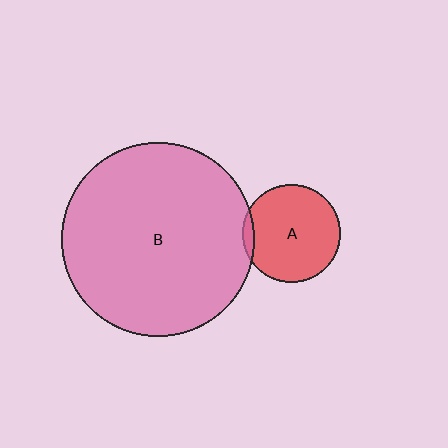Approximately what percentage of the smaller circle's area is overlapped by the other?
Approximately 5%.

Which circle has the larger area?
Circle B (pink).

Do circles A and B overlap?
Yes.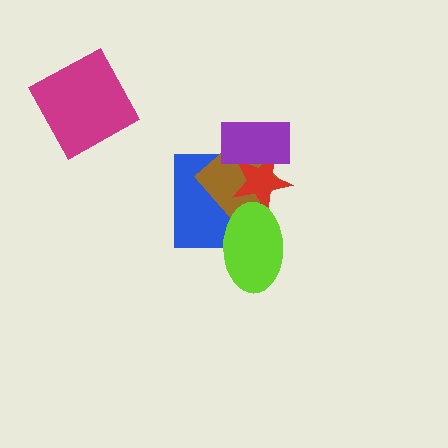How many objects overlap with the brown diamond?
3 objects overlap with the brown diamond.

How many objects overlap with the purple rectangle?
3 objects overlap with the purple rectangle.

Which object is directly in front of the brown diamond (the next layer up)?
The red star is directly in front of the brown diamond.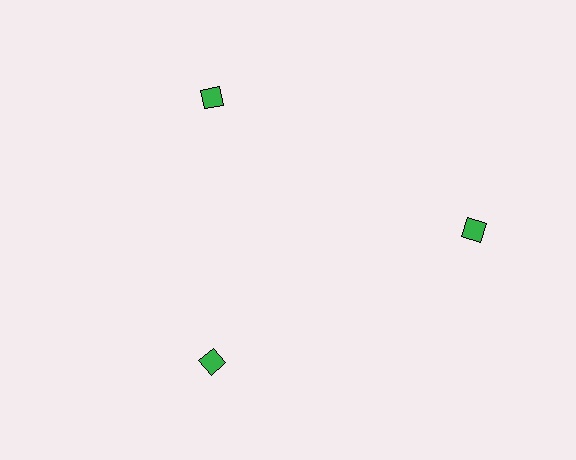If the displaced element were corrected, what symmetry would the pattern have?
It would have 3-fold rotational symmetry — the pattern would map onto itself every 120 degrees.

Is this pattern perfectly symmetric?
No. The 3 green squares are arranged in a ring, but one element near the 3 o'clock position is pushed outward from the center, breaking the 3-fold rotational symmetry.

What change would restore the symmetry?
The symmetry would be restored by moving it inward, back onto the ring so that all 3 squares sit at equal angles and equal distance from the center.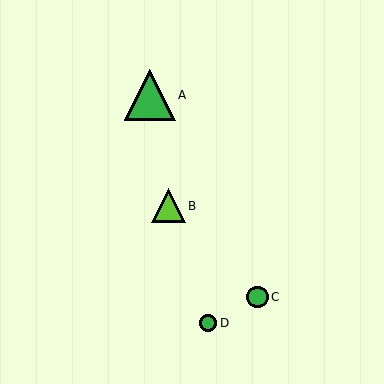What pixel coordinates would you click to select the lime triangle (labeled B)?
Click at (168, 206) to select the lime triangle B.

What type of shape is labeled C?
Shape C is a green circle.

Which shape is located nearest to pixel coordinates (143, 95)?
The green triangle (labeled A) at (150, 95) is nearest to that location.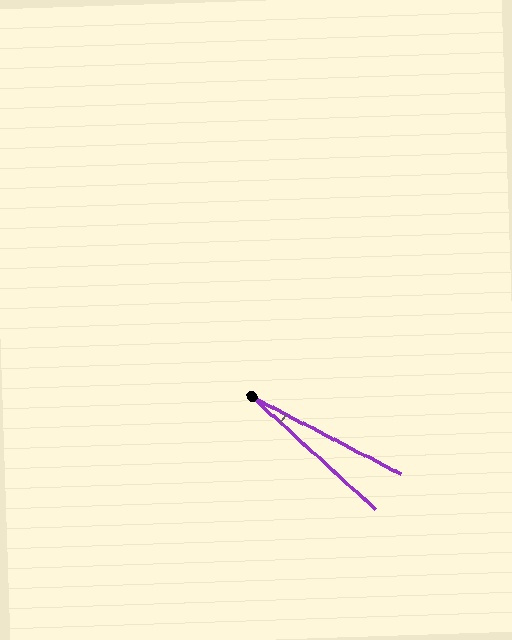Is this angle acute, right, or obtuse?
It is acute.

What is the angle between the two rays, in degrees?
Approximately 15 degrees.